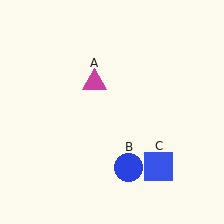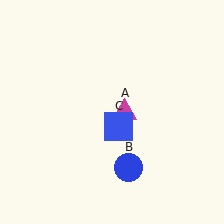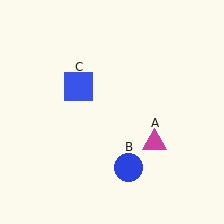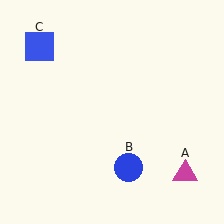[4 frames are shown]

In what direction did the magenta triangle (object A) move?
The magenta triangle (object A) moved down and to the right.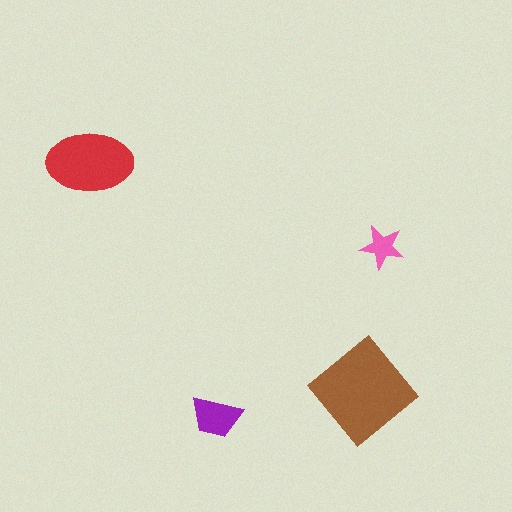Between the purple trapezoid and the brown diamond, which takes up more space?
The brown diamond.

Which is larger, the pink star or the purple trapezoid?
The purple trapezoid.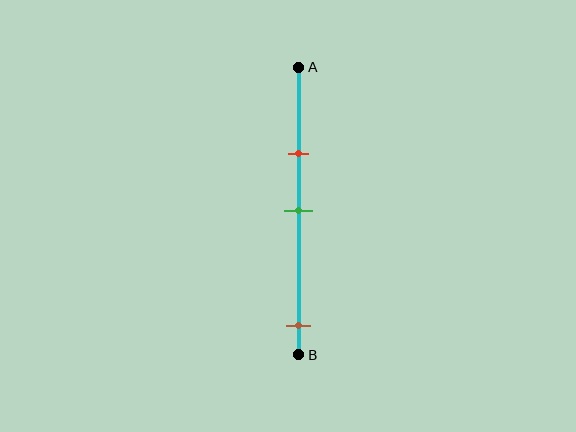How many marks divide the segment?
There are 3 marks dividing the segment.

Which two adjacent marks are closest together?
The red and green marks are the closest adjacent pair.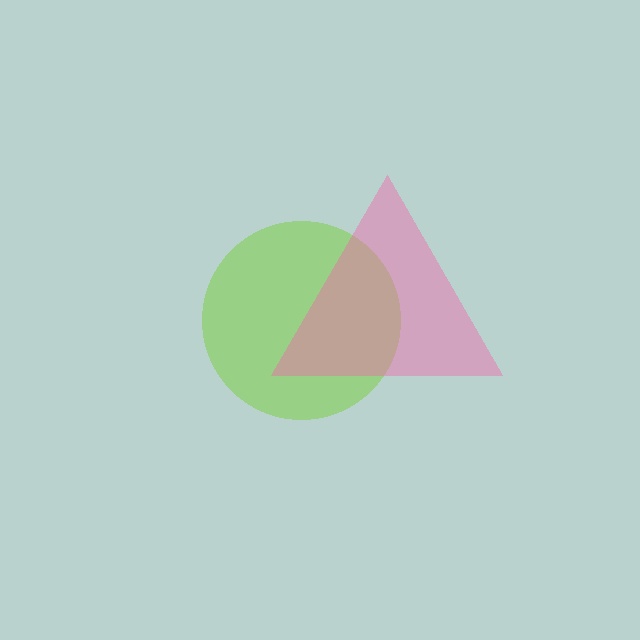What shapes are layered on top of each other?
The layered shapes are: a lime circle, a pink triangle.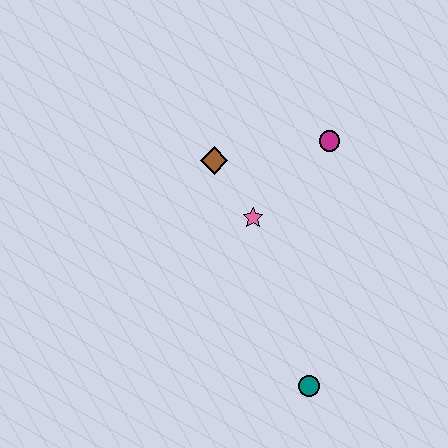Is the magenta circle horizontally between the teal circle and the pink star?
No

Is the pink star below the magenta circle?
Yes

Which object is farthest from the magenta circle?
The teal circle is farthest from the magenta circle.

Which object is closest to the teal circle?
The pink star is closest to the teal circle.